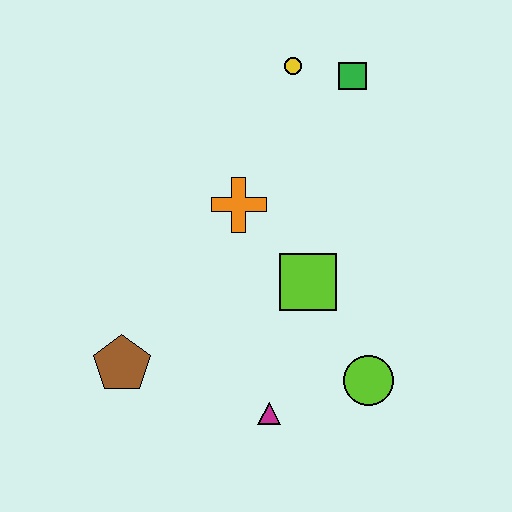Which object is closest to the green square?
The yellow circle is closest to the green square.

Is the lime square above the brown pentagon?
Yes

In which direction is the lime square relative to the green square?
The lime square is below the green square.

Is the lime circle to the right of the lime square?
Yes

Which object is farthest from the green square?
The brown pentagon is farthest from the green square.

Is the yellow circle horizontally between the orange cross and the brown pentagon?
No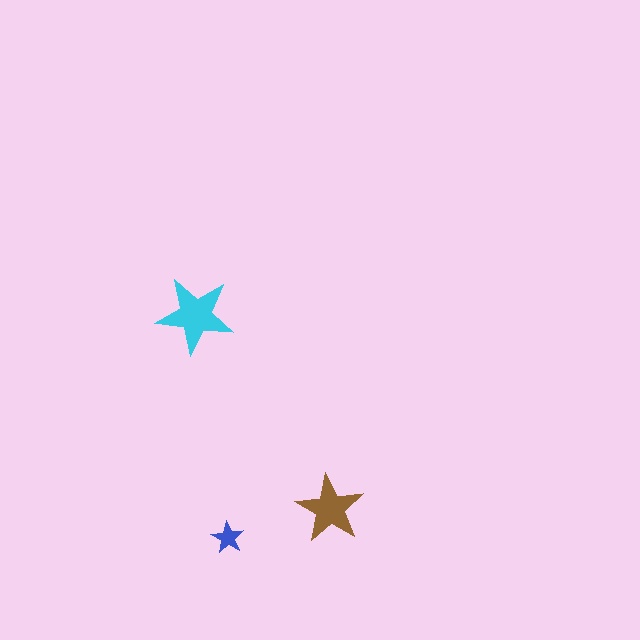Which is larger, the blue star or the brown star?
The brown one.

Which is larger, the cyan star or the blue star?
The cyan one.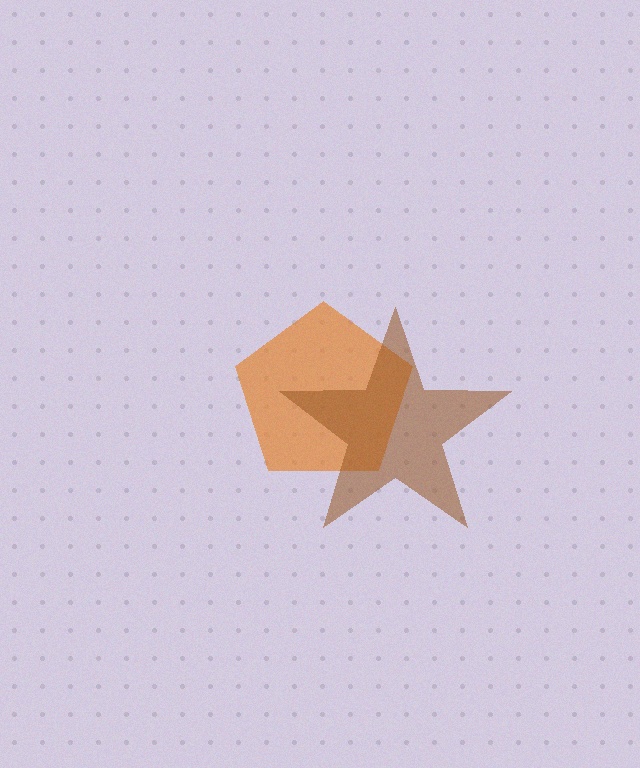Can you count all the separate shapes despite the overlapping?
Yes, there are 2 separate shapes.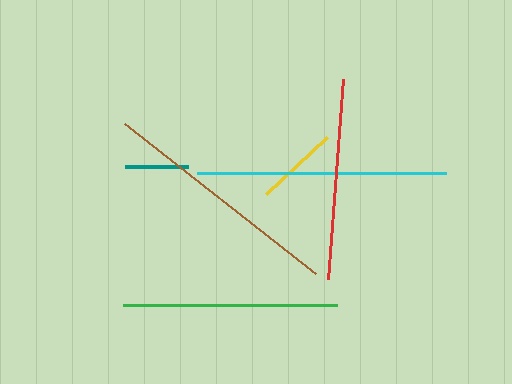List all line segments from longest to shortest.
From longest to shortest: cyan, brown, green, red, yellow, teal.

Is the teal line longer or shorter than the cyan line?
The cyan line is longer than the teal line.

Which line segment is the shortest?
The teal line is the shortest at approximately 62 pixels.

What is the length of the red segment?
The red segment is approximately 200 pixels long.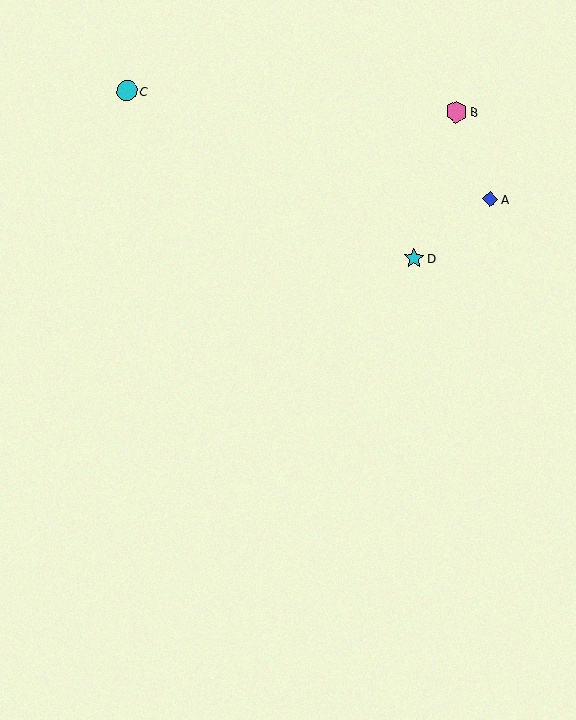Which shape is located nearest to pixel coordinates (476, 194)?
The blue diamond (labeled A) at (490, 199) is nearest to that location.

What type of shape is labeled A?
Shape A is a blue diamond.